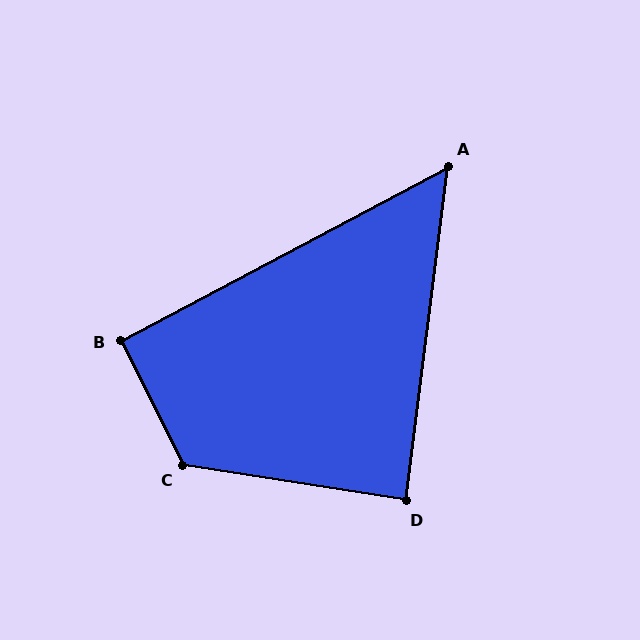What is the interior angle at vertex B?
Approximately 92 degrees (approximately right).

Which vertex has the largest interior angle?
C, at approximately 125 degrees.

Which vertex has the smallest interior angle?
A, at approximately 55 degrees.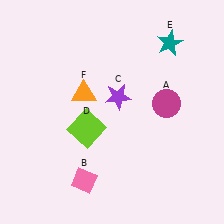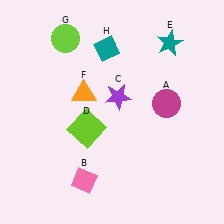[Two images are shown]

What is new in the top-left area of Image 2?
A teal diamond (H) was added in the top-left area of Image 2.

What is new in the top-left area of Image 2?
A lime circle (G) was added in the top-left area of Image 2.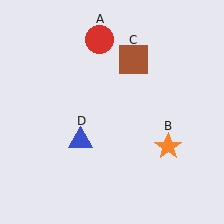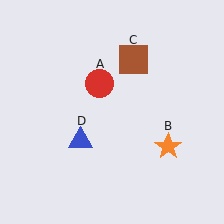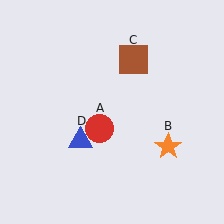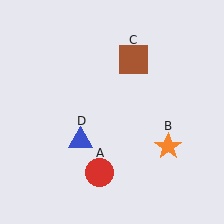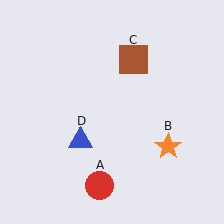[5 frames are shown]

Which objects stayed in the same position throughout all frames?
Orange star (object B) and brown square (object C) and blue triangle (object D) remained stationary.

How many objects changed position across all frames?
1 object changed position: red circle (object A).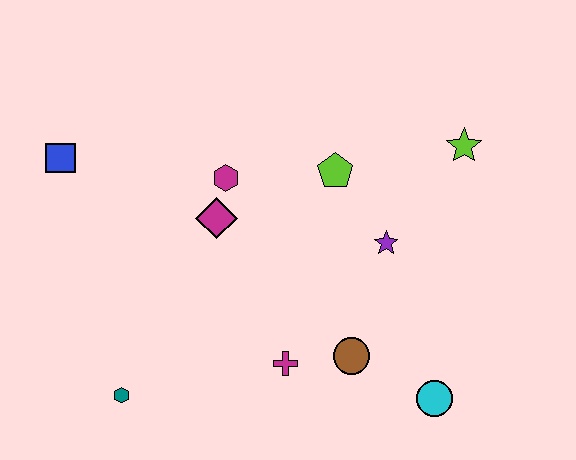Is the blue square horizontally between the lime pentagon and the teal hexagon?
No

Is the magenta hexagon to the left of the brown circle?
Yes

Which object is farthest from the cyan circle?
The blue square is farthest from the cyan circle.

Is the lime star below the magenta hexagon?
No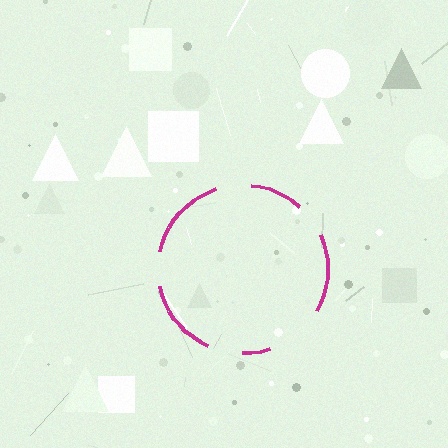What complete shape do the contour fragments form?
The contour fragments form a circle.